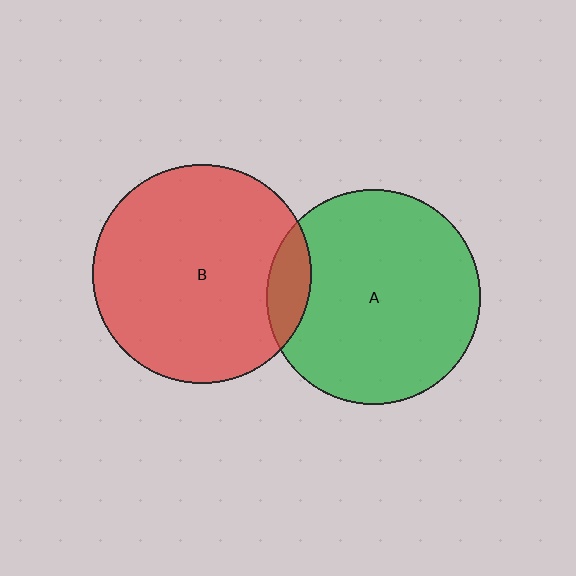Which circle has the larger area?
Circle B (red).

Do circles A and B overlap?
Yes.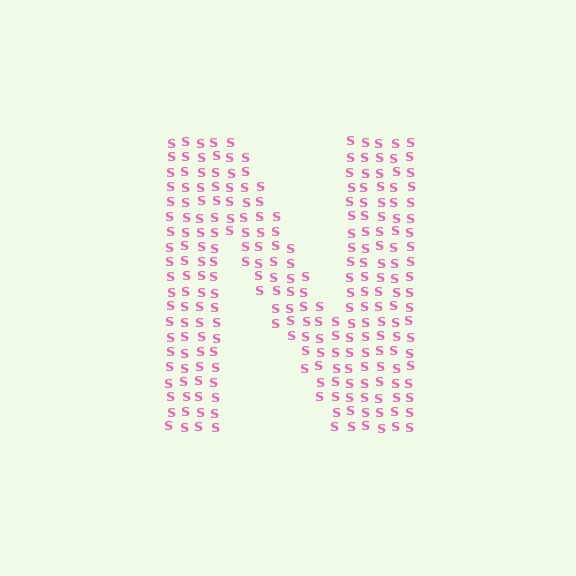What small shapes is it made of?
It is made of small letter S's.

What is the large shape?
The large shape is the letter N.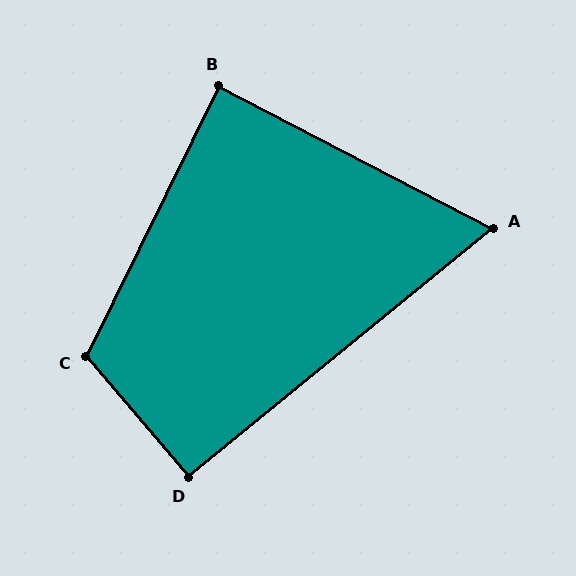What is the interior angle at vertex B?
Approximately 89 degrees (approximately right).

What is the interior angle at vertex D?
Approximately 91 degrees (approximately right).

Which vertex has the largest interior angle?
C, at approximately 113 degrees.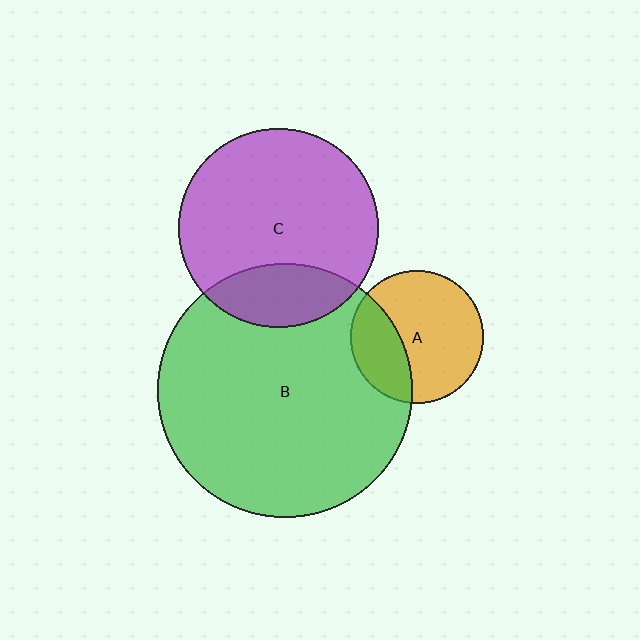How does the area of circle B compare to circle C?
Approximately 1.6 times.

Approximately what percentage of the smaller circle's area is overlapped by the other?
Approximately 30%.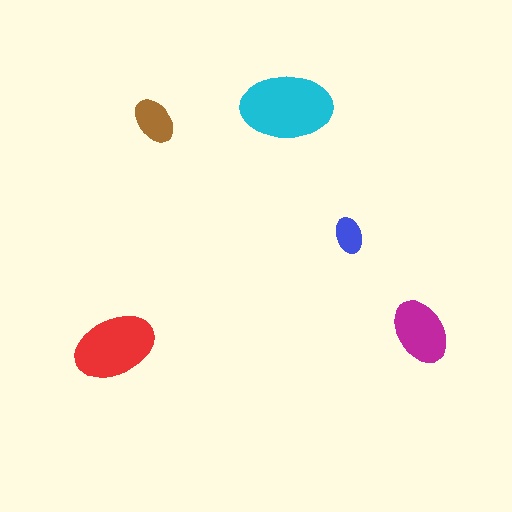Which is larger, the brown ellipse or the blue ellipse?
The brown one.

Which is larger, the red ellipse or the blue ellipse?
The red one.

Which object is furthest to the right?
The magenta ellipse is rightmost.